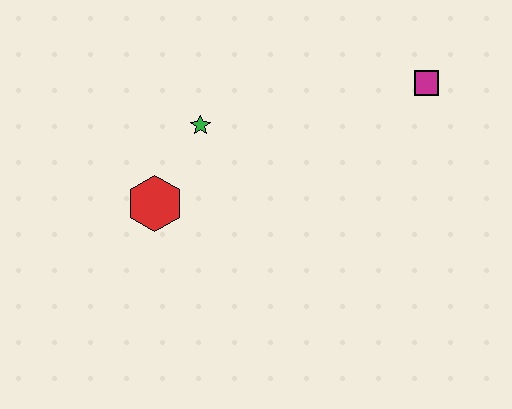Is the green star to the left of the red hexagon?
No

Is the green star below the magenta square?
Yes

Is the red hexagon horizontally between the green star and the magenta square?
No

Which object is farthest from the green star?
The magenta square is farthest from the green star.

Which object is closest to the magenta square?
The green star is closest to the magenta square.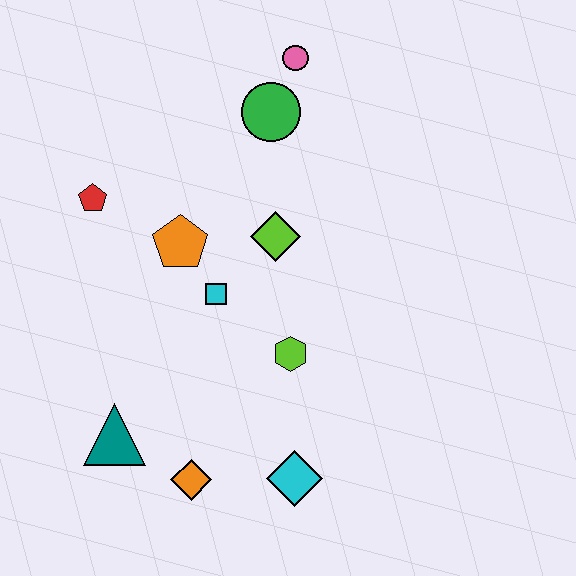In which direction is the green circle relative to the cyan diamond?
The green circle is above the cyan diamond.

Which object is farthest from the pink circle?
The orange diamond is farthest from the pink circle.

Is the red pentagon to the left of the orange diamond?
Yes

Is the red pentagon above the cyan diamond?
Yes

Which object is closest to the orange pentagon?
The cyan square is closest to the orange pentagon.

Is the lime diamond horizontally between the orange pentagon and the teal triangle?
No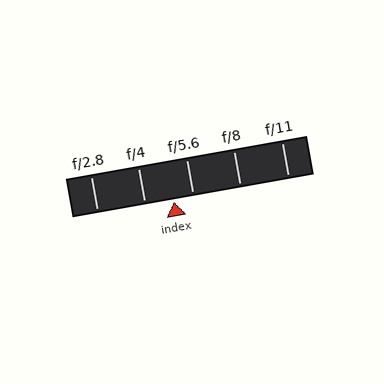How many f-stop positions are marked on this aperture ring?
There are 5 f-stop positions marked.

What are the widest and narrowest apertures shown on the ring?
The widest aperture shown is f/2.8 and the narrowest is f/11.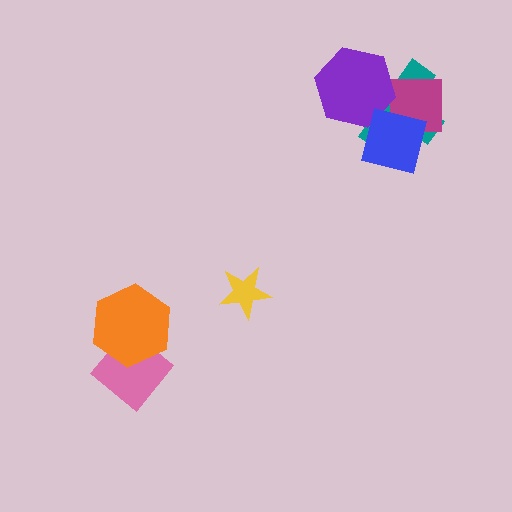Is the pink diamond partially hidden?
Yes, it is partially covered by another shape.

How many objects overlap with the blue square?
3 objects overlap with the blue square.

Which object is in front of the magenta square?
The blue square is in front of the magenta square.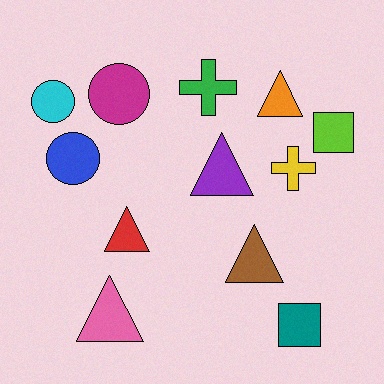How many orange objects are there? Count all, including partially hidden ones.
There is 1 orange object.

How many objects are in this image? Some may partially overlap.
There are 12 objects.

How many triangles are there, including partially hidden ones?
There are 5 triangles.